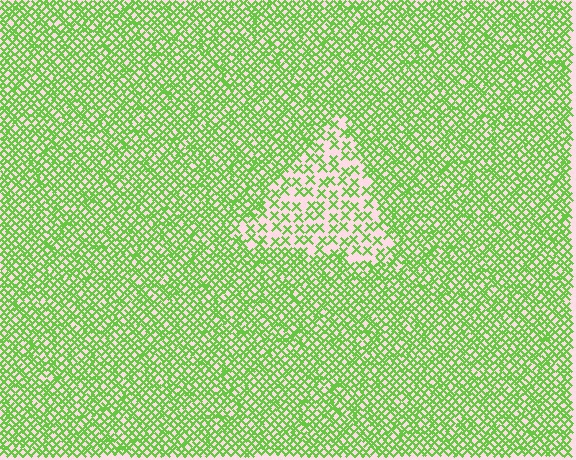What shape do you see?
I see a triangle.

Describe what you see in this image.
The image contains small lime elements arranged at two different densities. A triangle-shaped region is visible where the elements are less densely packed than the surrounding area.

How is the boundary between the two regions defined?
The boundary is defined by a change in element density (approximately 2.3x ratio). All elements are the same color, size, and shape.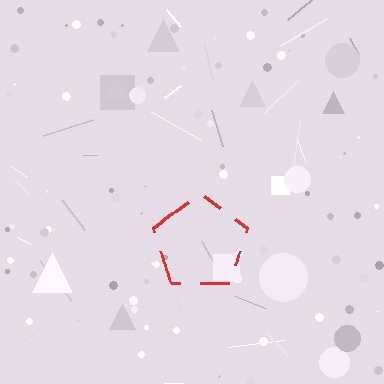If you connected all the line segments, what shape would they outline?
They would outline a pentagon.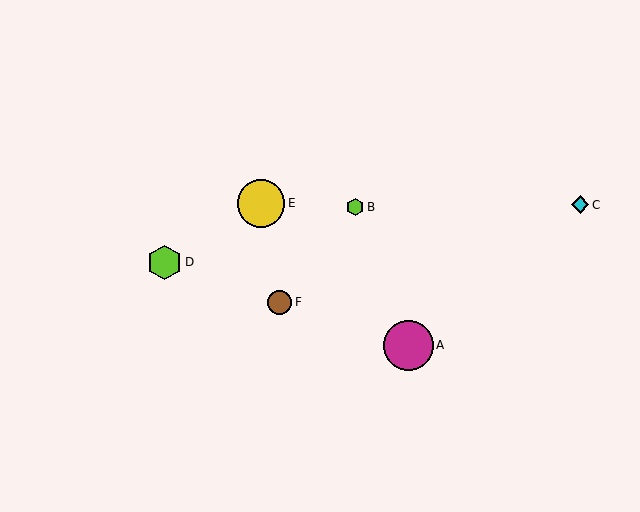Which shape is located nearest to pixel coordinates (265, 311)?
The brown circle (labeled F) at (280, 302) is nearest to that location.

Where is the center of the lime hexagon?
The center of the lime hexagon is at (165, 262).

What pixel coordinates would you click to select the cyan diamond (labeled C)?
Click at (580, 205) to select the cyan diamond C.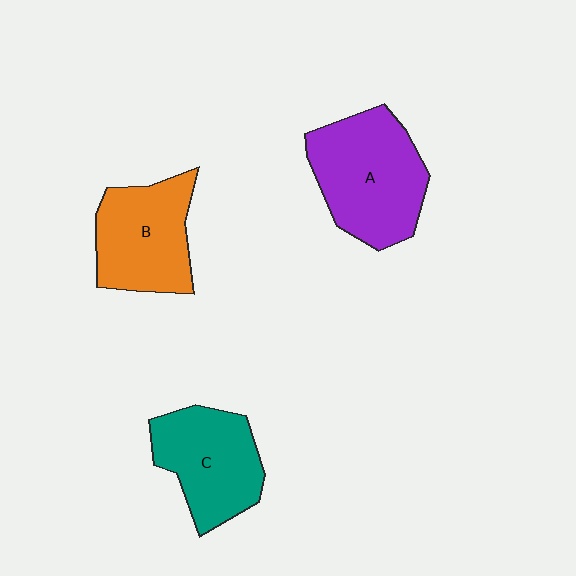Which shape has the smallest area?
Shape C (teal).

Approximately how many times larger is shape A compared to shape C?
Approximately 1.2 times.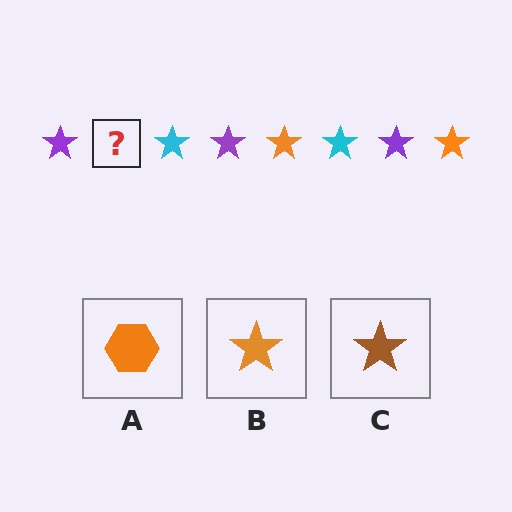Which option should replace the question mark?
Option B.